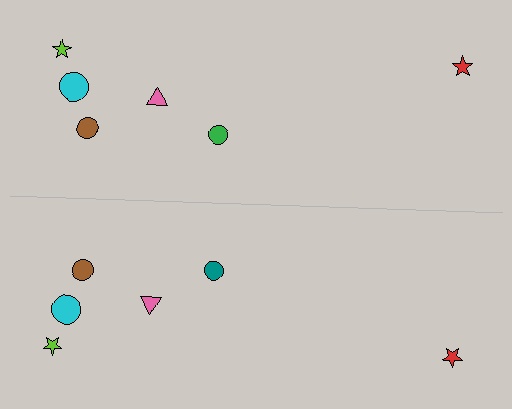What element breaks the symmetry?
The teal circle on the bottom side breaks the symmetry — its mirror counterpart is green.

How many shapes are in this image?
There are 12 shapes in this image.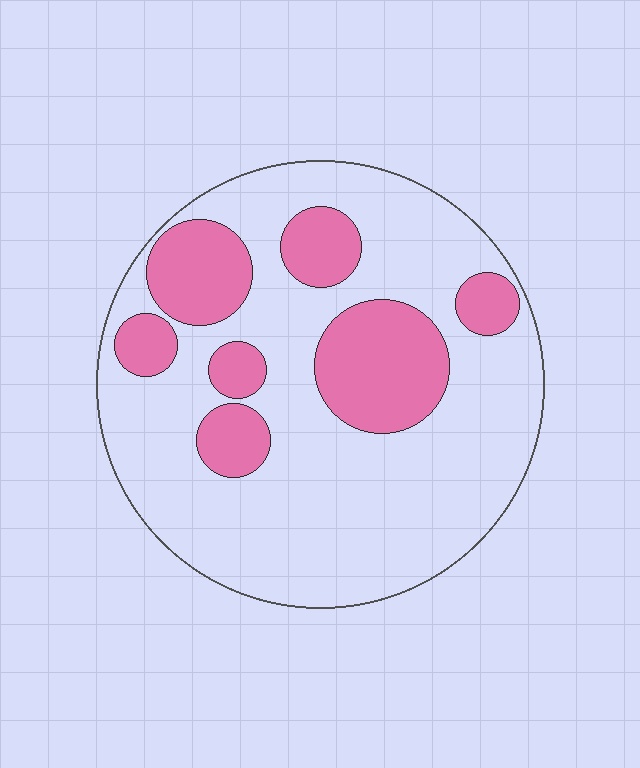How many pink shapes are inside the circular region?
7.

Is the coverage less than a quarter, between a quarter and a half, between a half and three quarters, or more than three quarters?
Between a quarter and a half.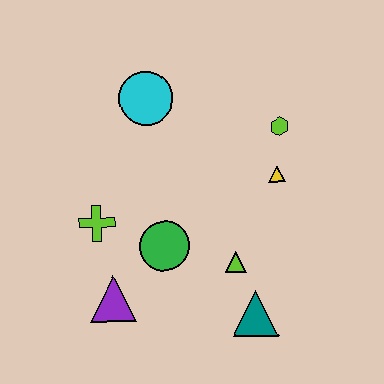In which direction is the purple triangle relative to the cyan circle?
The purple triangle is below the cyan circle.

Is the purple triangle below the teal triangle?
No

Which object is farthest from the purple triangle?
The lime hexagon is farthest from the purple triangle.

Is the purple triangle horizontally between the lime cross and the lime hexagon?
Yes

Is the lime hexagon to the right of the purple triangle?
Yes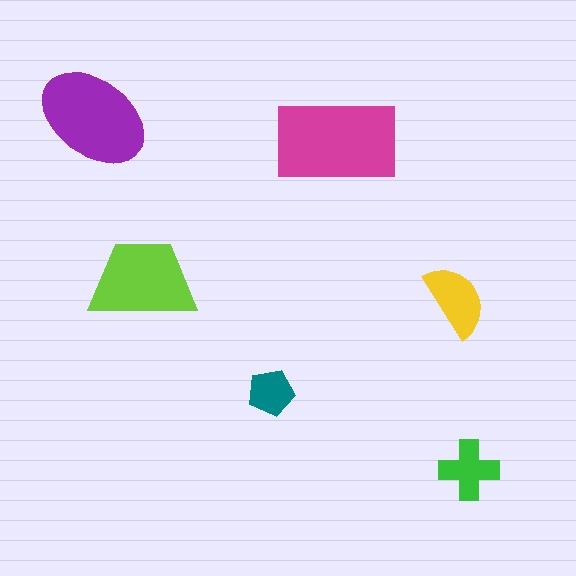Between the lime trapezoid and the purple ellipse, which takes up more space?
The purple ellipse.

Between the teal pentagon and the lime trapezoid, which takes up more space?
The lime trapezoid.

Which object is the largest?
The magenta rectangle.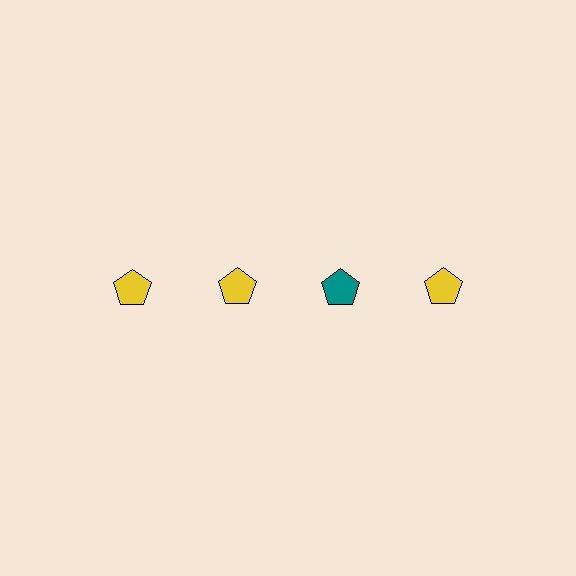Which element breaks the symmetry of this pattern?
The teal pentagon in the top row, center column breaks the symmetry. All other shapes are yellow pentagons.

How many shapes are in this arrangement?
There are 4 shapes arranged in a grid pattern.